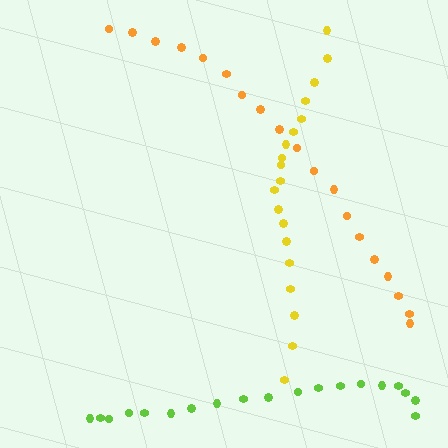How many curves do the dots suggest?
There are 3 distinct paths.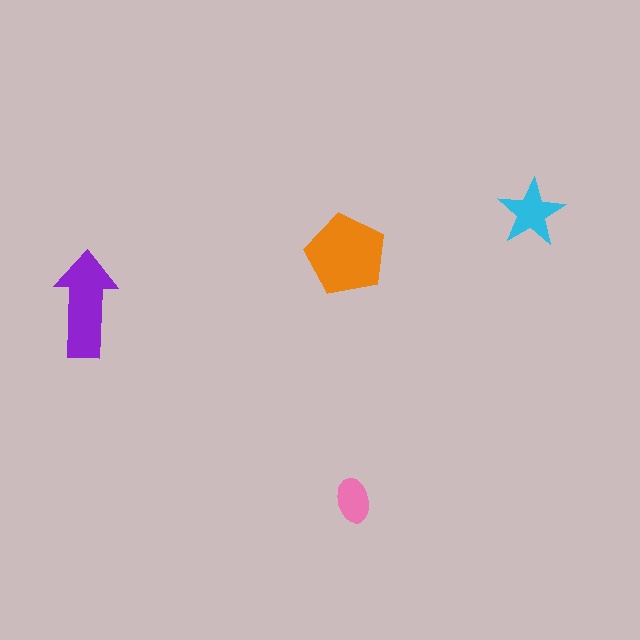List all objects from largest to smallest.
The orange pentagon, the purple arrow, the cyan star, the pink ellipse.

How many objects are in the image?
There are 4 objects in the image.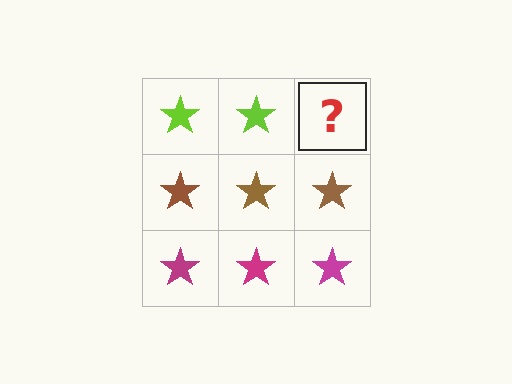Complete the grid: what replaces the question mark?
The question mark should be replaced with a lime star.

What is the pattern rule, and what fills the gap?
The rule is that each row has a consistent color. The gap should be filled with a lime star.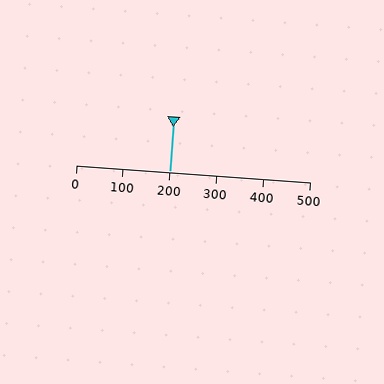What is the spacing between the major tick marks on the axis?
The major ticks are spaced 100 apart.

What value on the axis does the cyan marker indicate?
The marker indicates approximately 200.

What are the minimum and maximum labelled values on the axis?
The axis runs from 0 to 500.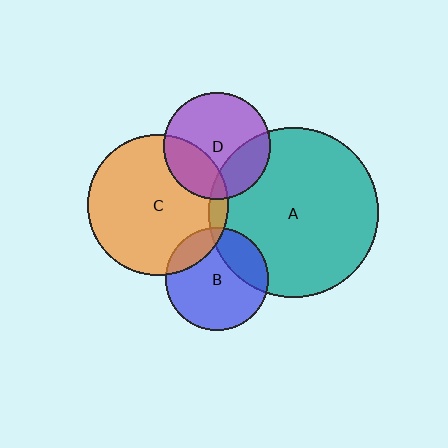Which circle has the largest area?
Circle A (teal).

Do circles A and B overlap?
Yes.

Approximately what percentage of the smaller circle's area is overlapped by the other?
Approximately 25%.